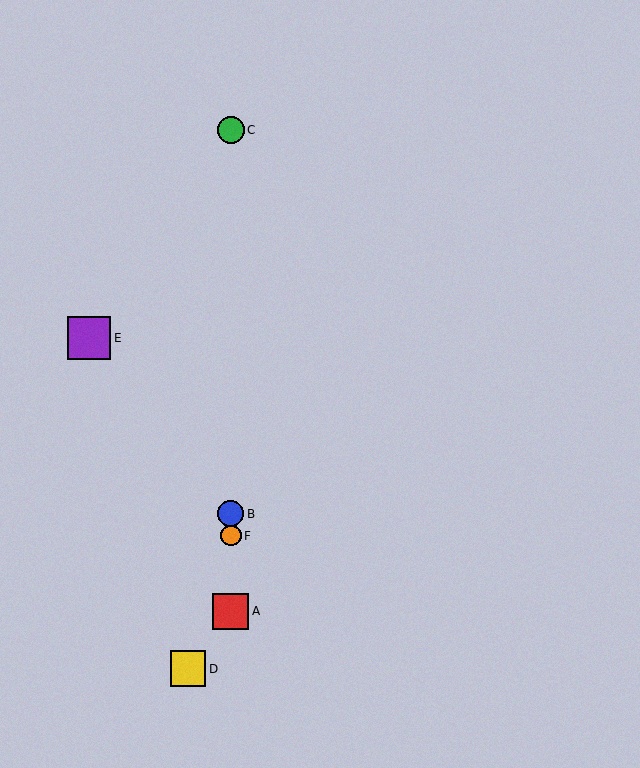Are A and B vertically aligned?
Yes, both are at x≈231.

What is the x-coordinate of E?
Object E is at x≈89.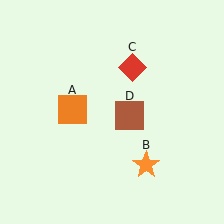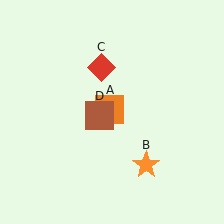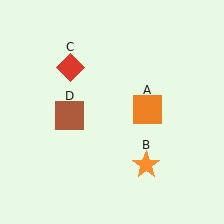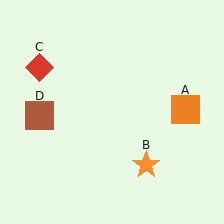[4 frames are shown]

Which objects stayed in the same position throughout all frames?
Orange star (object B) remained stationary.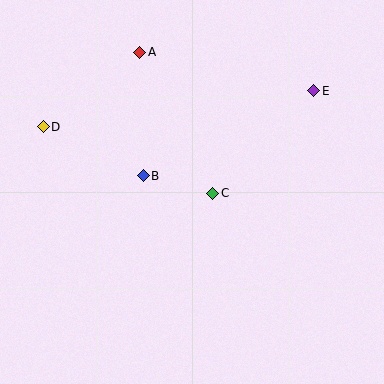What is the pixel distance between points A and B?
The distance between A and B is 124 pixels.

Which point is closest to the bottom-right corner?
Point C is closest to the bottom-right corner.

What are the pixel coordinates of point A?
Point A is at (140, 52).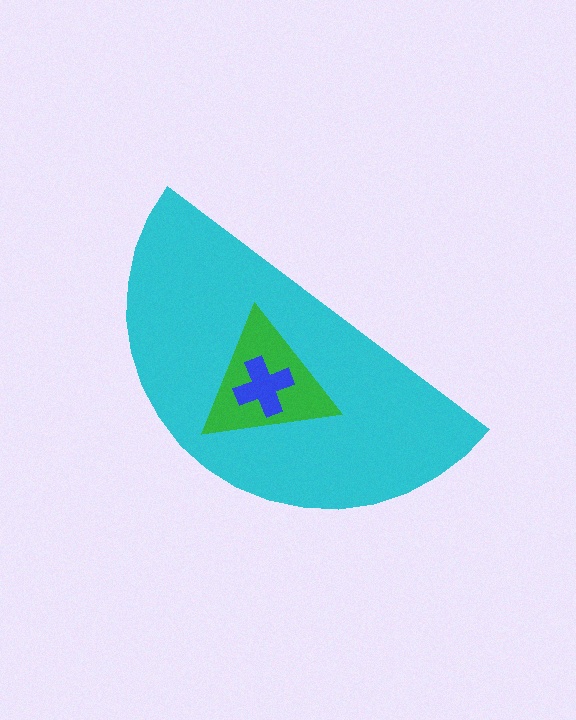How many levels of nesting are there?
3.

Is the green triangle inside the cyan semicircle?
Yes.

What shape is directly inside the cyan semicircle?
The green triangle.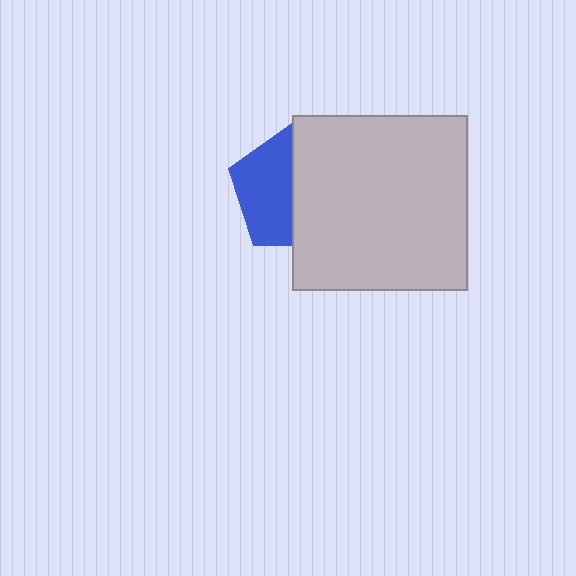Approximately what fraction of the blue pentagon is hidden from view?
Roughly 53% of the blue pentagon is hidden behind the light gray square.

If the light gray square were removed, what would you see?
You would see the complete blue pentagon.